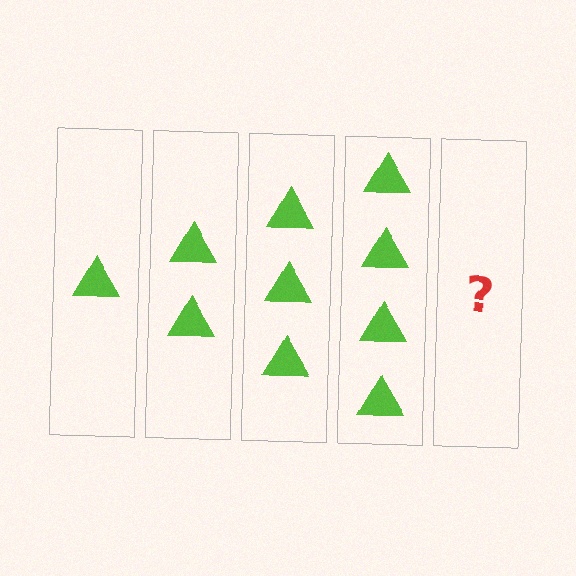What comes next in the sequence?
The next element should be 5 triangles.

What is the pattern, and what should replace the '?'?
The pattern is that each step adds one more triangle. The '?' should be 5 triangles.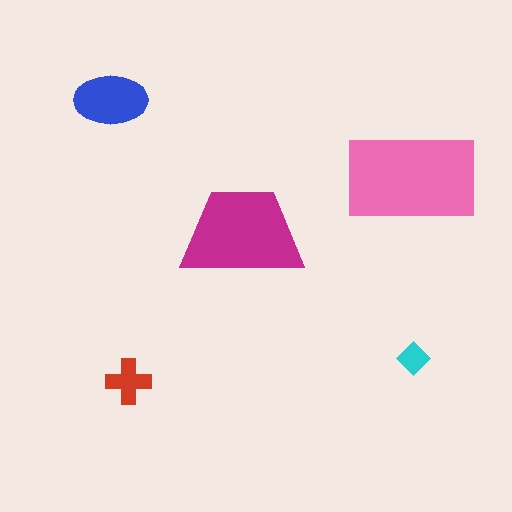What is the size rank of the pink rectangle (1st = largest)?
1st.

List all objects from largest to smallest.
The pink rectangle, the magenta trapezoid, the blue ellipse, the red cross, the cyan diamond.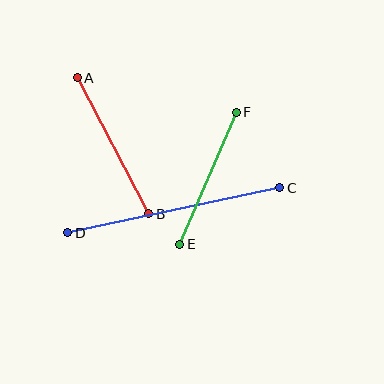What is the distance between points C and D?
The distance is approximately 217 pixels.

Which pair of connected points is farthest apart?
Points C and D are farthest apart.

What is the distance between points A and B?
The distance is approximately 153 pixels.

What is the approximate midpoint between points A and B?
The midpoint is at approximately (113, 146) pixels.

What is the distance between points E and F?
The distance is approximately 143 pixels.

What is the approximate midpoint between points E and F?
The midpoint is at approximately (208, 178) pixels.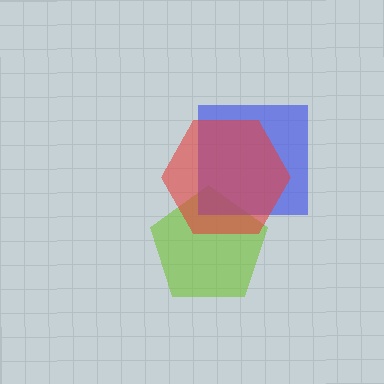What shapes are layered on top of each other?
The layered shapes are: a lime pentagon, a blue square, a red hexagon.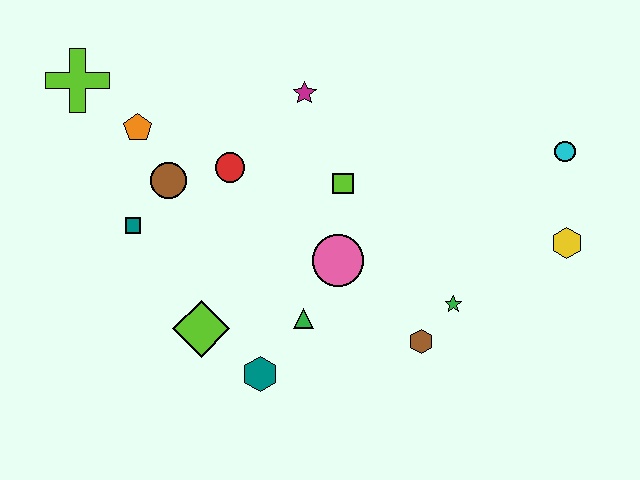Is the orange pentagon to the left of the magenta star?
Yes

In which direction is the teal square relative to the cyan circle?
The teal square is to the left of the cyan circle.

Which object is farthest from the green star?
The lime cross is farthest from the green star.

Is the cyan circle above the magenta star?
No